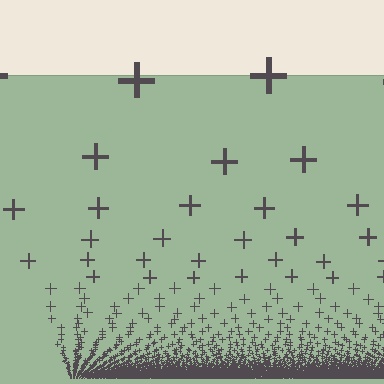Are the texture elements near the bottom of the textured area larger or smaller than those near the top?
Smaller. The gradient is inverted — elements near the bottom are smaller and denser.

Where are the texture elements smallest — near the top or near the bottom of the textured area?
Near the bottom.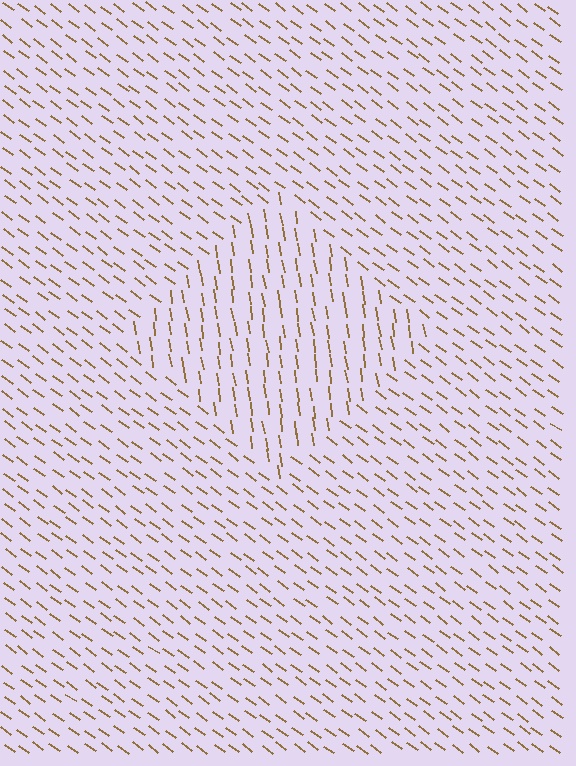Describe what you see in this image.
The image is filled with small brown line segments. A diamond region in the image has lines oriented differently from the surrounding lines, creating a visible texture boundary.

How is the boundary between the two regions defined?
The boundary is defined purely by a change in line orientation (approximately 45 degrees difference). All lines are the same color and thickness.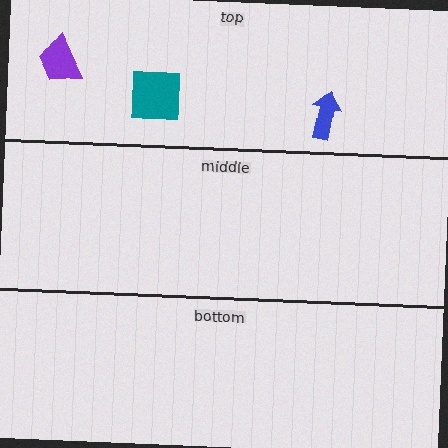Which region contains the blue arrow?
The top region.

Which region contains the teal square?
The top region.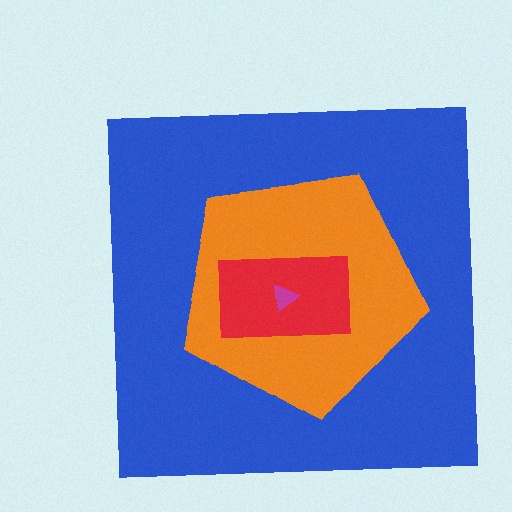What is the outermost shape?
The blue square.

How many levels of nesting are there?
4.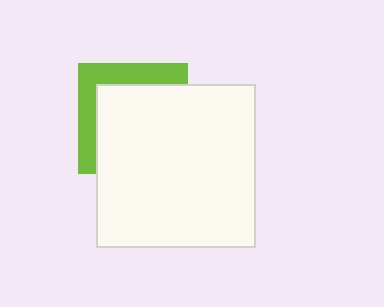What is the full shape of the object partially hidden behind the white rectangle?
The partially hidden object is a lime square.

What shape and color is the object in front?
The object in front is a white rectangle.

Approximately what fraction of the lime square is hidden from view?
Roughly 68% of the lime square is hidden behind the white rectangle.